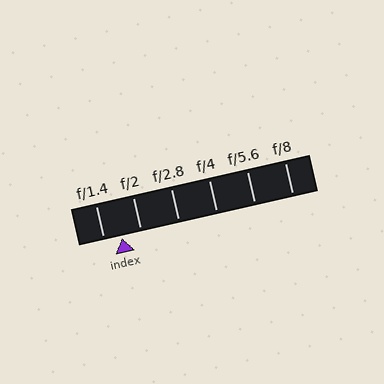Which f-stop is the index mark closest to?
The index mark is closest to f/1.4.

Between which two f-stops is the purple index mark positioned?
The index mark is between f/1.4 and f/2.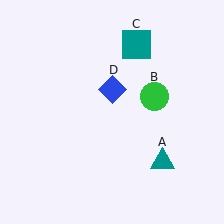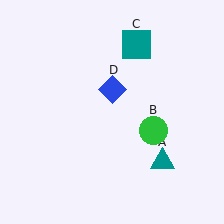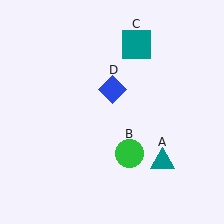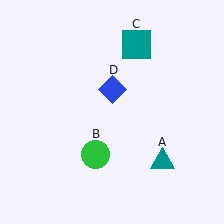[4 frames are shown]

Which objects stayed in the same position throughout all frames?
Teal triangle (object A) and teal square (object C) and blue diamond (object D) remained stationary.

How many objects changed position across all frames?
1 object changed position: green circle (object B).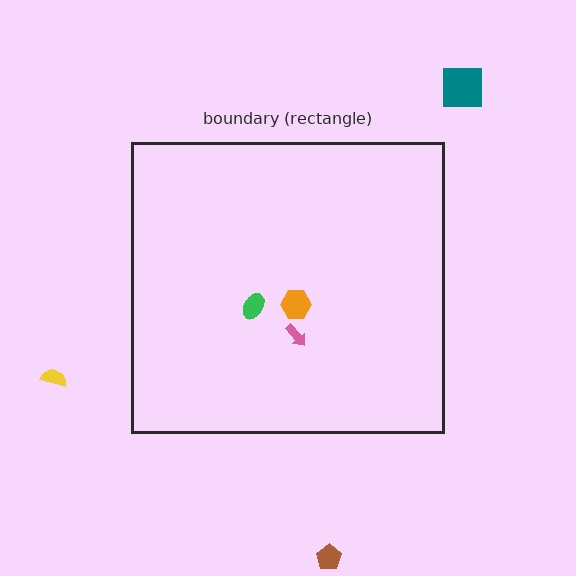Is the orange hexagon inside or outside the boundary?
Inside.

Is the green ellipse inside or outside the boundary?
Inside.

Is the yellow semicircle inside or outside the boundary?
Outside.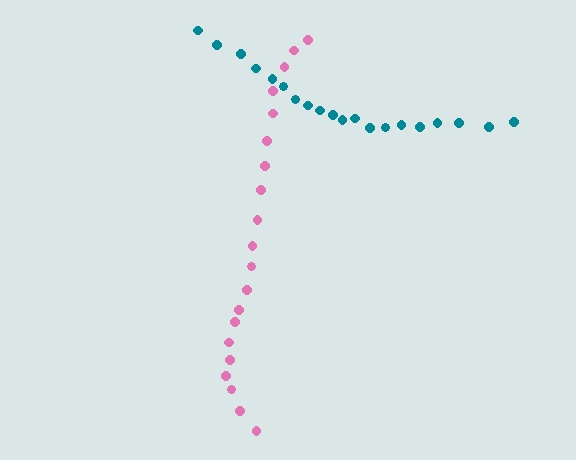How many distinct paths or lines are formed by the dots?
There are 2 distinct paths.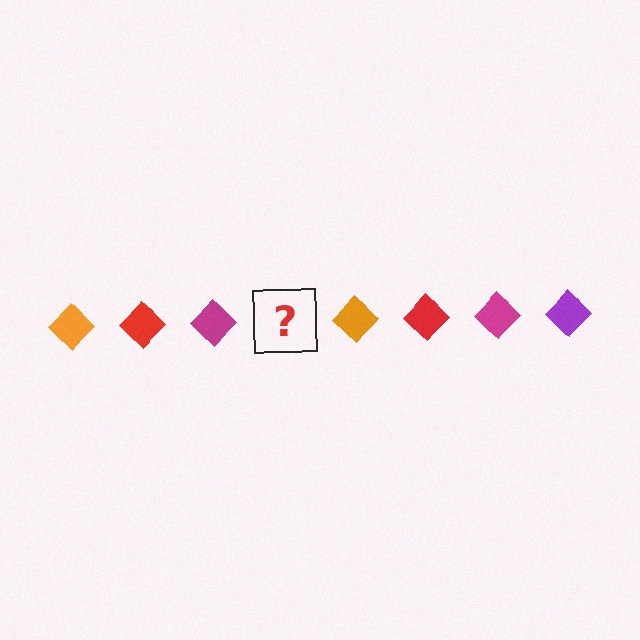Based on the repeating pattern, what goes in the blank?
The blank should be a purple diamond.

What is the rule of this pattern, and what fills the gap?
The rule is that the pattern cycles through orange, red, magenta, purple diamonds. The gap should be filled with a purple diamond.